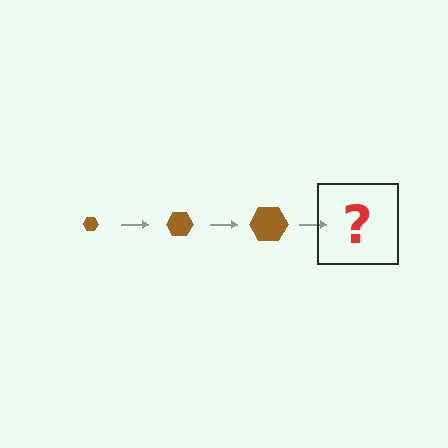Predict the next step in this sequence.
The next step is a brown hexagon, larger than the previous one.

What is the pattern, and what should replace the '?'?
The pattern is that the hexagon gets progressively larger each step. The '?' should be a brown hexagon, larger than the previous one.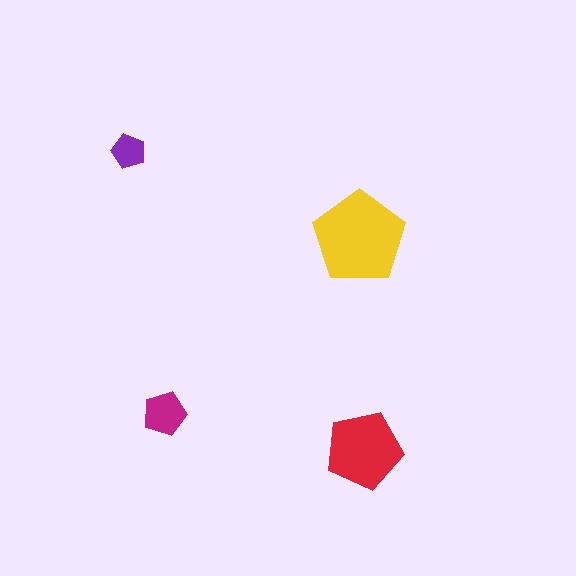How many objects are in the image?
There are 4 objects in the image.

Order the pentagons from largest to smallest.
the yellow one, the red one, the magenta one, the purple one.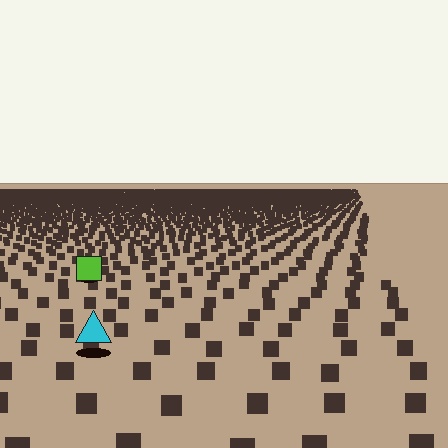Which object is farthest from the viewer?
The lime square is farthest from the viewer. It appears smaller and the ground texture around it is denser.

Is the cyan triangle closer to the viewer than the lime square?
Yes. The cyan triangle is closer — you can tell from the texture gradient: the ground texture is coarser near it.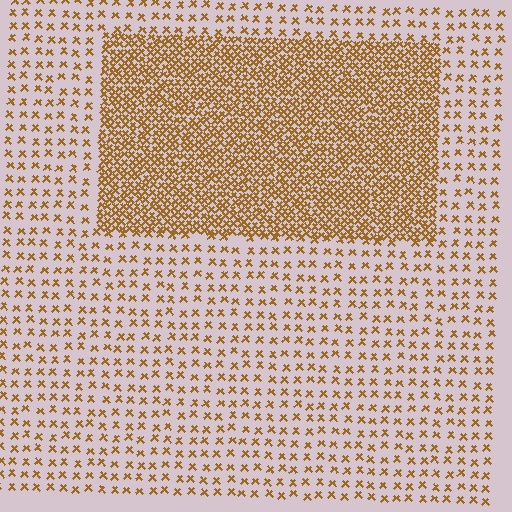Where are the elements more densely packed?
The elements are more densely packed inside the rectangle boundary.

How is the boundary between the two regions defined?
The boundary is defined by a change in element density (approximately 3.0x ratio). All elements are the same color, size, and shape.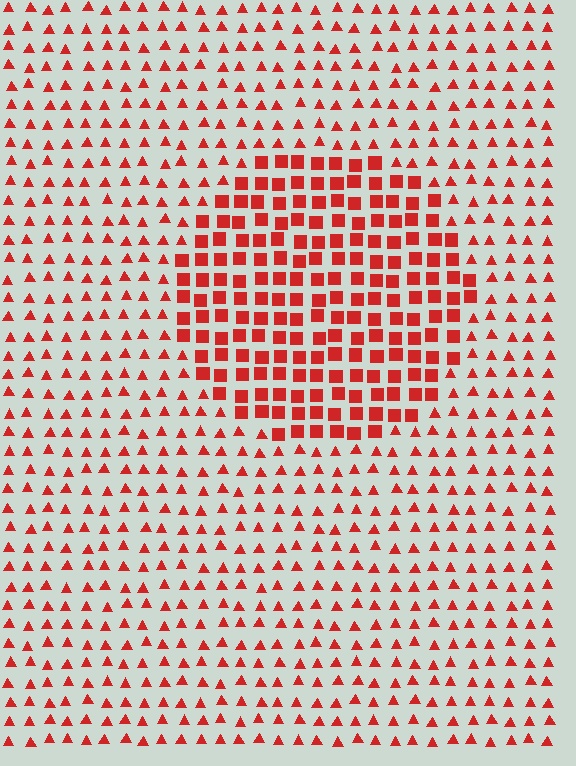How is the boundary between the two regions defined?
The boundary is defined by a change in element shape: squares inside vs. triangles outside. All elements share the same color and spacing.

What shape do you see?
I see a circle.